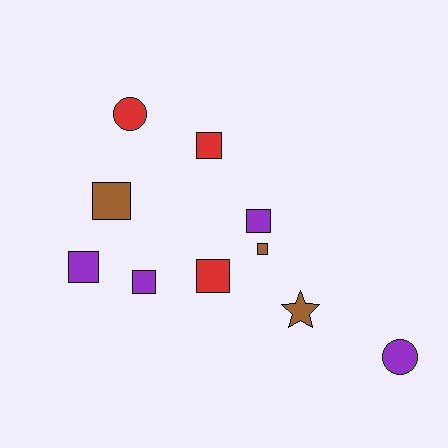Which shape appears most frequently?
Square, with 7 objects.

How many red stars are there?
There are no red stars.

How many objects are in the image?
There are 10 objects.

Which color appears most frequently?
Purple, with 4 objects.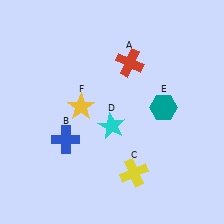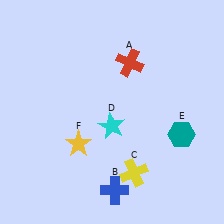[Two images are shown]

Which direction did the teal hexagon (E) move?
The teal hexagon (E) moved down.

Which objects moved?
The objects that moved are: the blue cross (B), the teal hexagon (E), the yellow star (F).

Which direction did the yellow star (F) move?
The yellow star (F) moved down.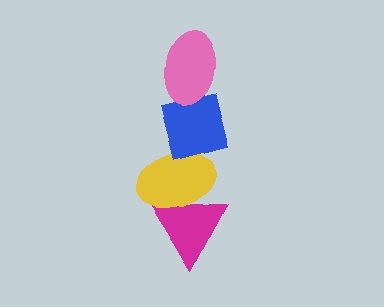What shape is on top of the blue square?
The pink ellipse is on top of the blue square.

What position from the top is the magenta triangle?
The magenta triangle is 4th from the top.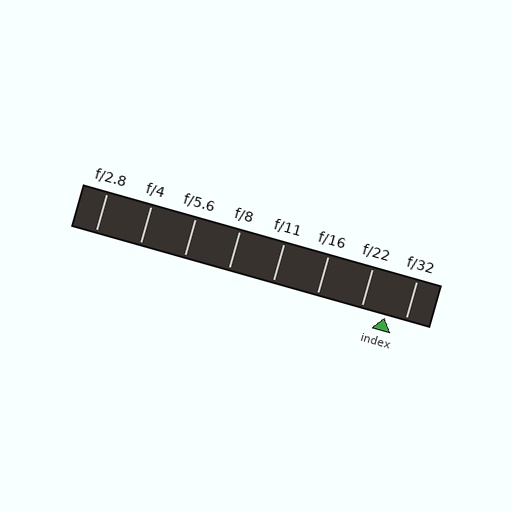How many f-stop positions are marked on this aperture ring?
There are 8 f-stop positions marked.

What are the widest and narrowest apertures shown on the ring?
The widest aperture shown is f/2.8 and the narrowest is f/32.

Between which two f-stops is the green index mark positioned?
The index mark is between f/22 and f/32.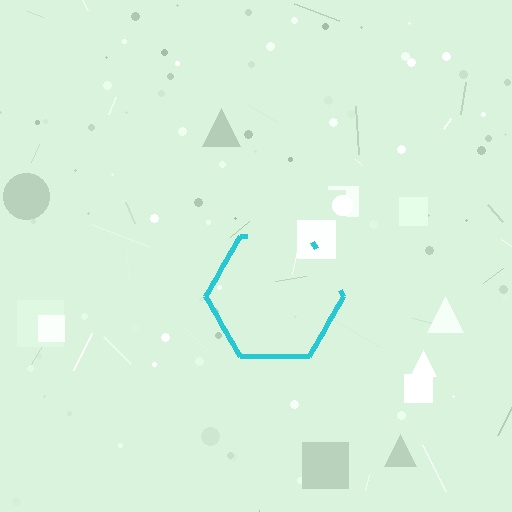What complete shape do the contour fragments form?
The contour fragments form a hexagon.